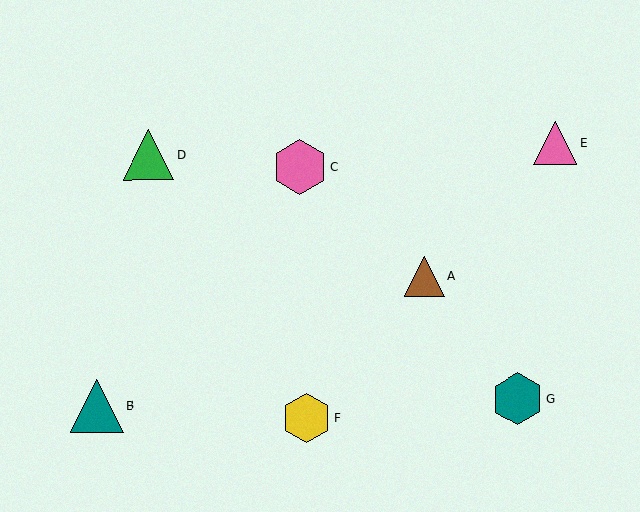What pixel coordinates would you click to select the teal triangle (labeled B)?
Click at (97, 406) to select the teal triangle B.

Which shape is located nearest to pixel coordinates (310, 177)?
The pink hexagon (labeled C) at (300, 167) is nearest to that location.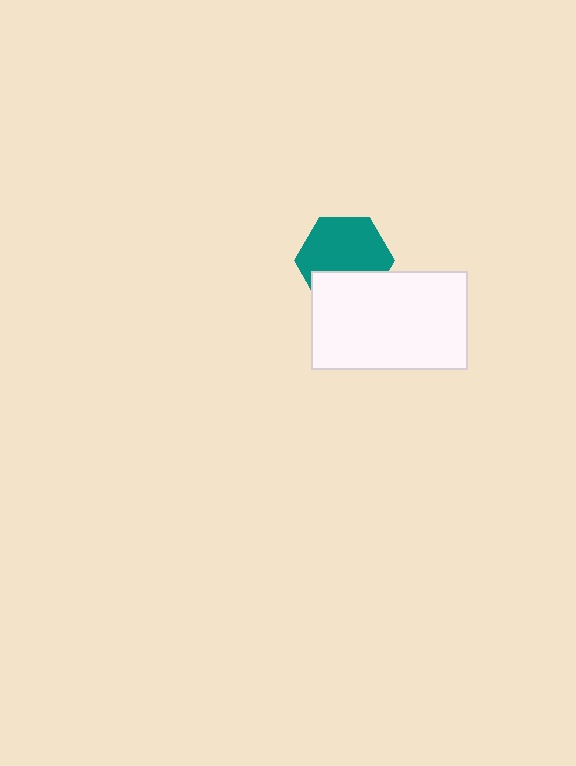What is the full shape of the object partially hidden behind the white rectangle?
The partially hidden object is a teal hexagon.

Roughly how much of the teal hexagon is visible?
Most of it is visible (roughly 66%).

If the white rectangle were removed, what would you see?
You would see the complete teal hexagon.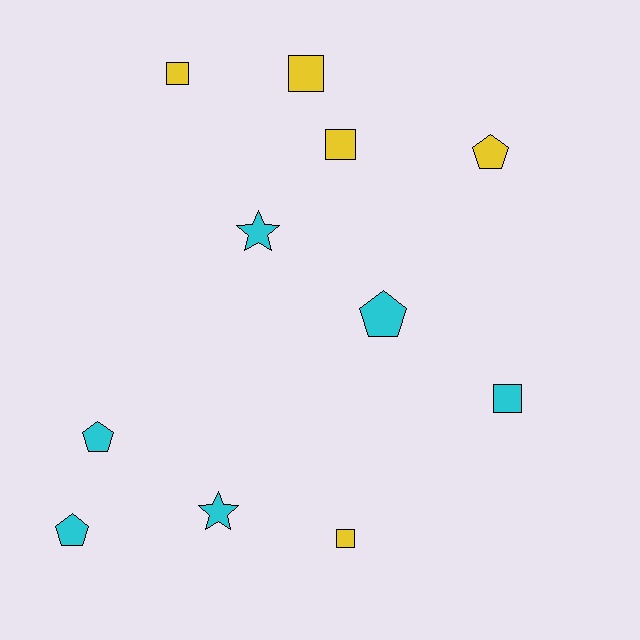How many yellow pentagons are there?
There is 1 yellow pentagon.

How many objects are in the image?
There are 11 objects.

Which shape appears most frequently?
Square, with 5 objects.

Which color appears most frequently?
Cyan, with 6 objects.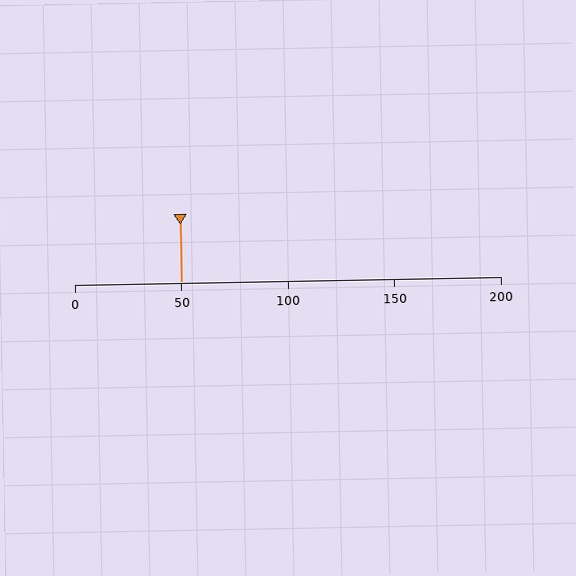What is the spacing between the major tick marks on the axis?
The major ticks are spaced 50 apart.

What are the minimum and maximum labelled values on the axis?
The axis runs from 0 to 200.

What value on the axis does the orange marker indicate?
The marker indicates approximately 50.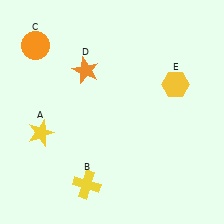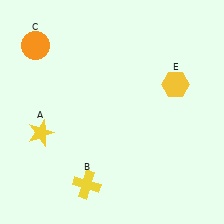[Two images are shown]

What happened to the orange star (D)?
The orange star (D) was removed in Image 2. It was in the top-left area of Image 1.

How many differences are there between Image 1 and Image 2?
There is 1 difference between the two images.